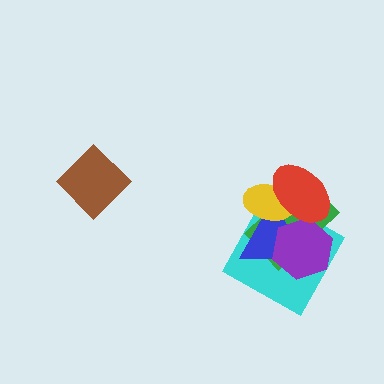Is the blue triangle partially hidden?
Yes, it is partially covered by another shape.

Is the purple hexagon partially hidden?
Yes, it is partially covered by another shape.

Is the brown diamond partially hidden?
No, no other shape covers it.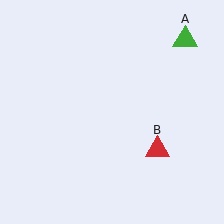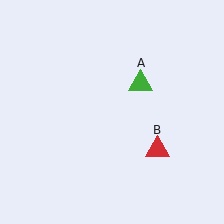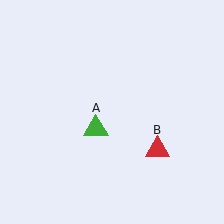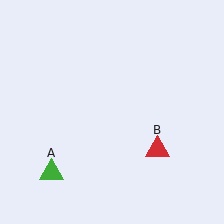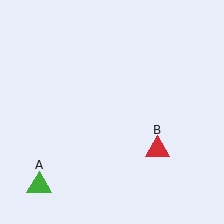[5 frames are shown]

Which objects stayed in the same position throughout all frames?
Red triangle (object B) remained stationary.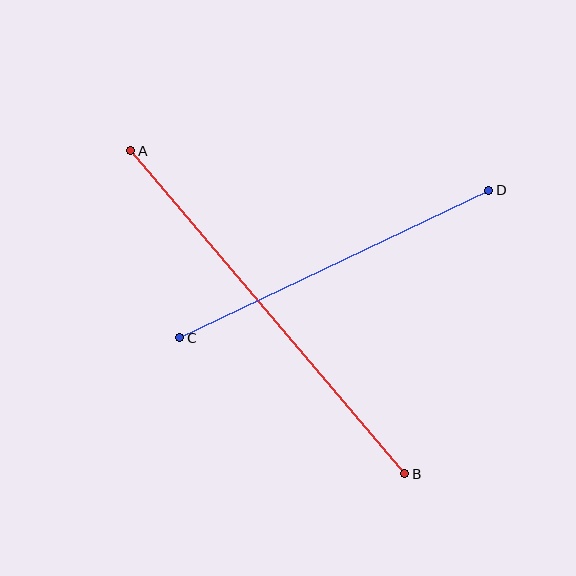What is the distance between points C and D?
The distance is approximately 342 pixels.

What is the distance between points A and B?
The distance is approximately 424 pixels.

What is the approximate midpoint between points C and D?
The midpoint is at approximately (334, 264) pixels.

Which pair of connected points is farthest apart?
Points A and B are farthest apart.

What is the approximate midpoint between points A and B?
The midpoint is at approximately (268, 312) pixels.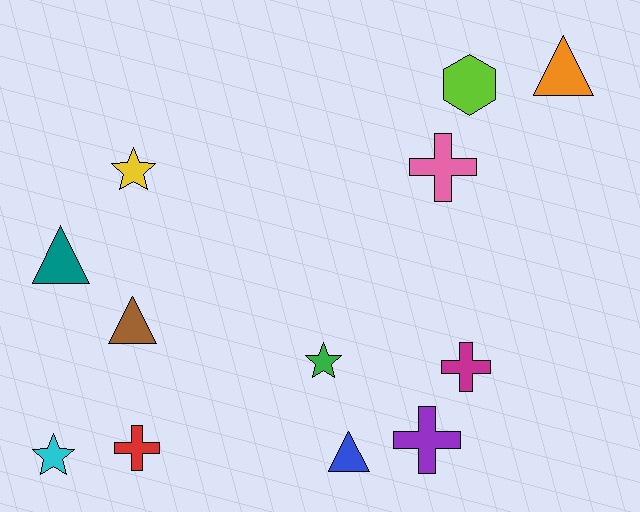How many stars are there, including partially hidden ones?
There are 3 stars.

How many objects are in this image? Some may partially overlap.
There are 12 objects.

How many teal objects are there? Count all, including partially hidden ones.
There is 1 teal object.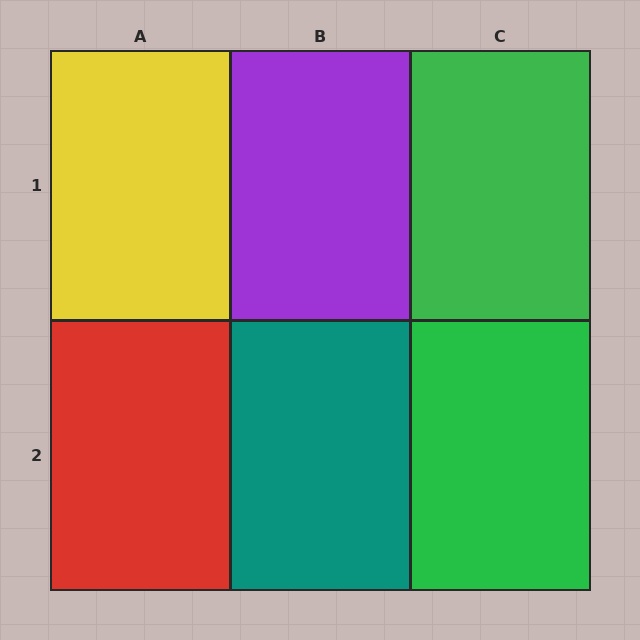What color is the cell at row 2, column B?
Teal.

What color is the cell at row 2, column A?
Red.